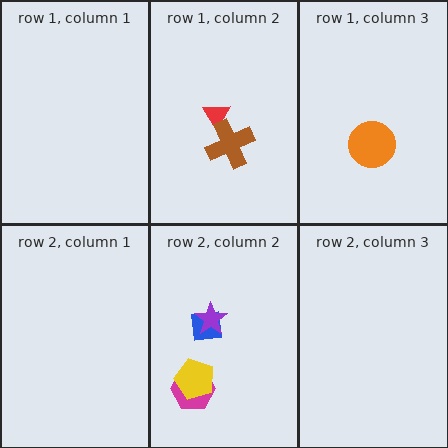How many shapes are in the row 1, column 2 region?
2.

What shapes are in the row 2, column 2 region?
The blue square, the purple star, the magenta hexagon, the yellow pentagon.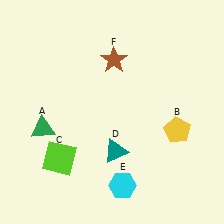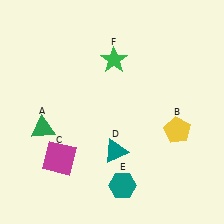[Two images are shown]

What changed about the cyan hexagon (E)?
In Image 1, E is cyan. In Image 2, it changed to teal.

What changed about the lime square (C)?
In Image 1, C is lime. In Image 2, it changed to magenta.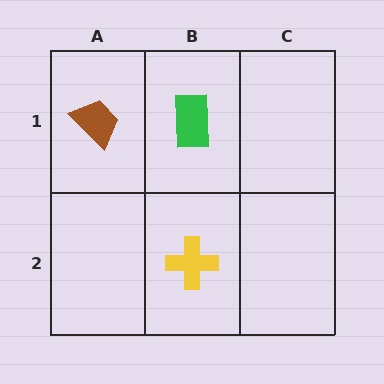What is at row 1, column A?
A brown trapezoid.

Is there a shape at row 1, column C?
No, that cell is empty.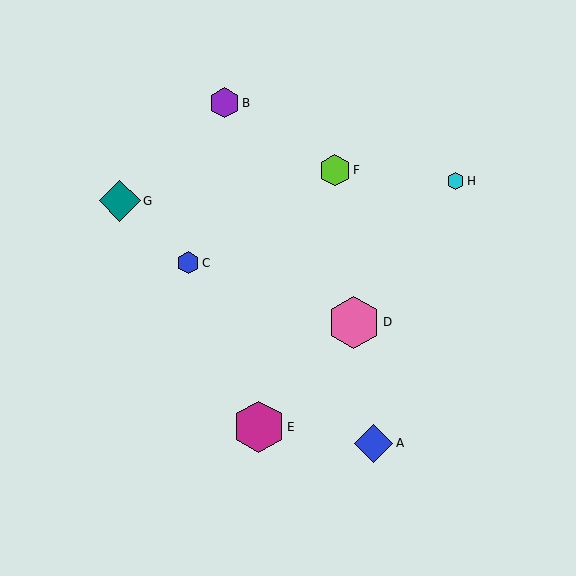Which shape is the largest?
The pink hexagon (labeled D) is the largest.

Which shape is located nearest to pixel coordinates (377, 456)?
The blue diamond (labeled A) at (374, 443) is nearest to that location.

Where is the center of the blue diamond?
The center of the blue diamond is at (374, 443).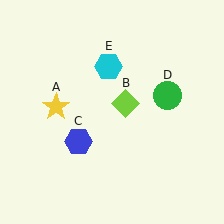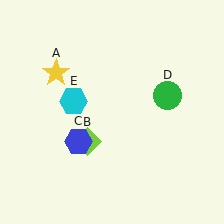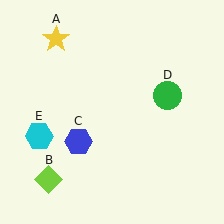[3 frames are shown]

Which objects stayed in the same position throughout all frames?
Blue hexagon (object C) and green circle (object D) remained stationary.